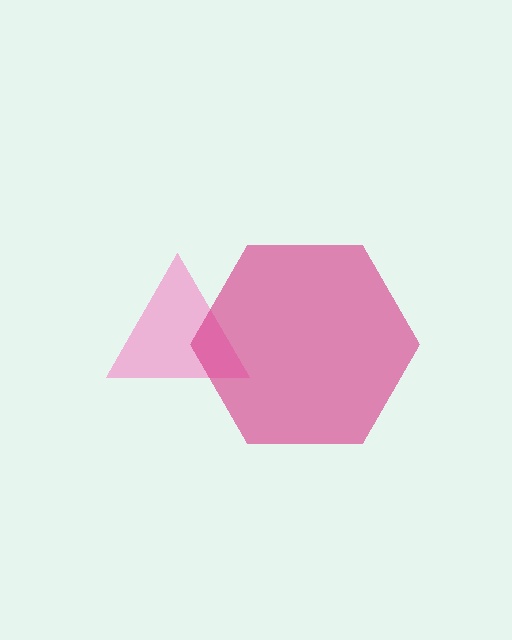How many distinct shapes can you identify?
There are 2 distinct shapes: a pink triangle, a magenta hexagon.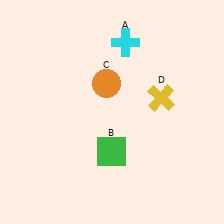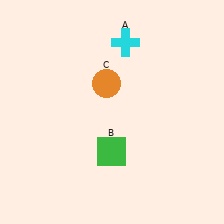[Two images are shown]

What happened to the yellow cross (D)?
The yellow cross (D) was removed in Image 2. It was in the top-right area of Image 1.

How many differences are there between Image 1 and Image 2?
There is 1 difference between the two images.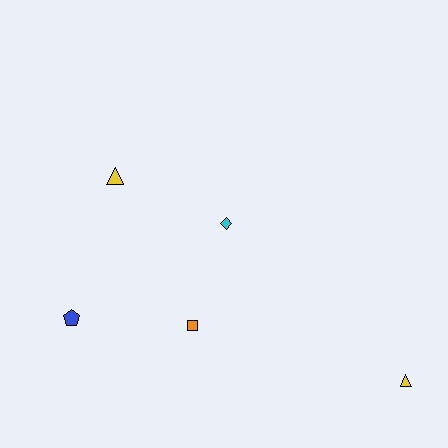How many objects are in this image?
There are 5 objects.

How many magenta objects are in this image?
There are no magenta objects.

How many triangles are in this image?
There are 2 triangles.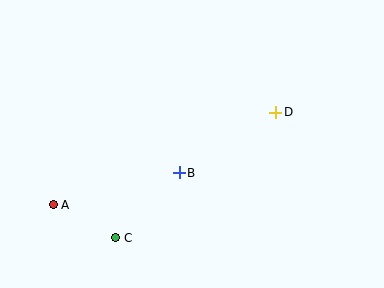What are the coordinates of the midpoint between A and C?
The midpoint between A and C is at (84, 221).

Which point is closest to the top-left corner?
Point A is closest to the top-left corner.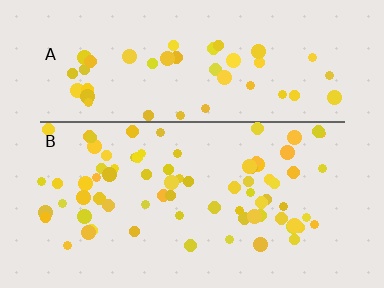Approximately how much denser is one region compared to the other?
Approximately 1.6× — region B over region A.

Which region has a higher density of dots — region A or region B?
B (the bottom).